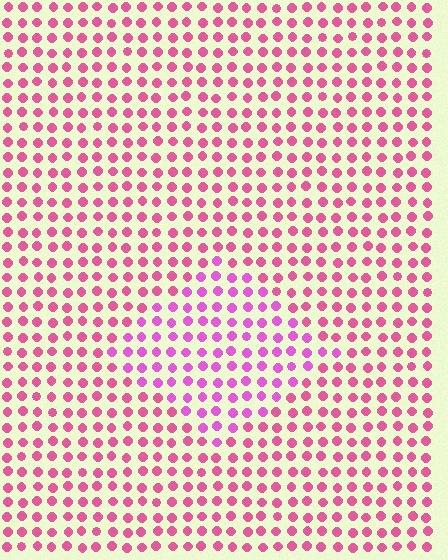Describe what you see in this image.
The image is filled with small pink elements in a uniform arrangement. A diamond-shaped region is visible where the elements are tinted to a slightly different hue, forming a subtle color boundary.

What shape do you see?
I see a diamond.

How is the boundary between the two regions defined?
The boundary is defined purely by a slight shift in hue (about 26 degrees). Spacing, size, and orientation are identical on both sides.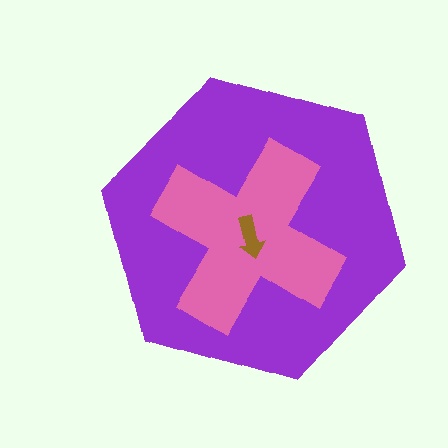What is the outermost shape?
The purple hexagon.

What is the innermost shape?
The brown arrow.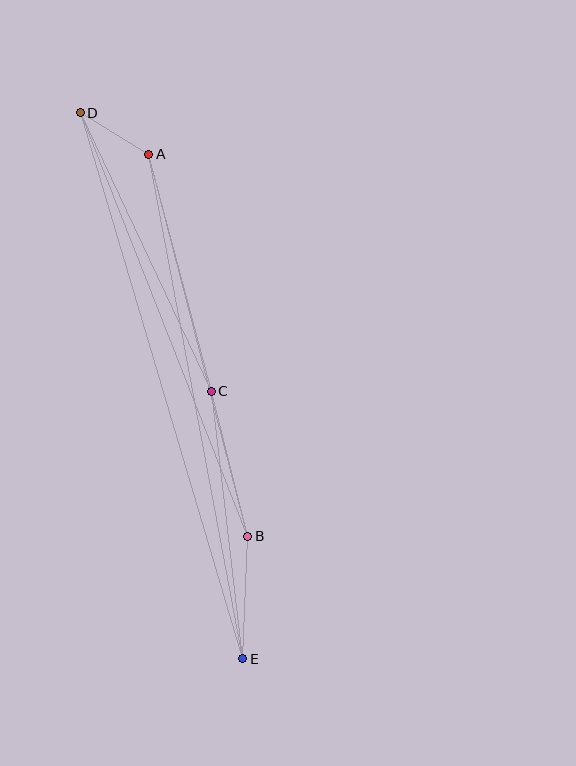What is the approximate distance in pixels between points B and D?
The distance between B and D is approximately 456 pixels.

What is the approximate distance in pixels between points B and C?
The distance between B and C is approximately 150 pixels.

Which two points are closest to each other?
Points A and D are closest to each other.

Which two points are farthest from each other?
Points D and E are farthest from each other.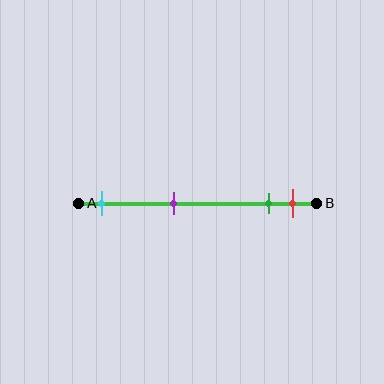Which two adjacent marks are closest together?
The green and red marks are the closest adjacent pair.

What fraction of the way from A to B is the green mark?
The green mark is approximately 80% (0.8) of the way from A to B.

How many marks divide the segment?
There are 4 marks dividing the segment.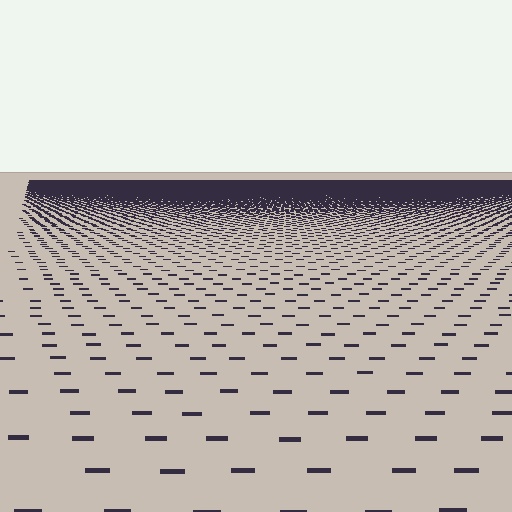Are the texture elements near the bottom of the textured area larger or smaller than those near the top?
Larger. Near the bottom, elements are closer to the viewer and appear at a bigger on-screen size.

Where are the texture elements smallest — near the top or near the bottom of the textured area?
Near the top.